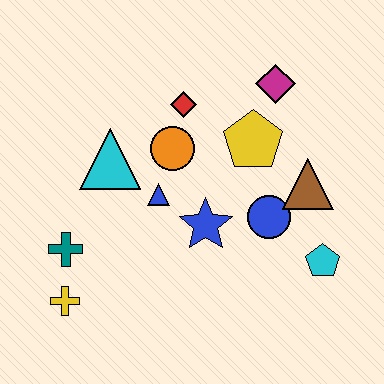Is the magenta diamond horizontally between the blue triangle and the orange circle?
No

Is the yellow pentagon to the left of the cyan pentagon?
Yes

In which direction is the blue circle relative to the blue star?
The blue circle is to the right of the blue star.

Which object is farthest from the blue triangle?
The cyan pentagon is farthest from the blue triangle.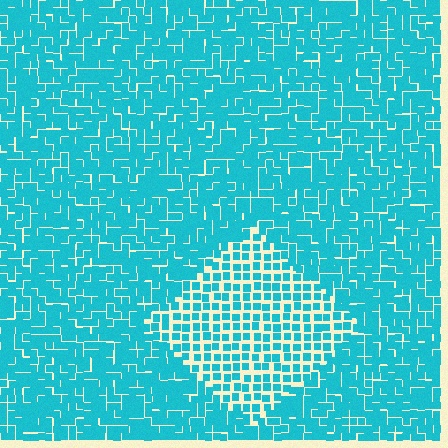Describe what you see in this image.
The image contains small cyan elements arranged at two different densities. A diamond-shaped region is visible where the elements are less densely packed than the surrounding area.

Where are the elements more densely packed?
The elements are more densely packed outside the diamond boundary.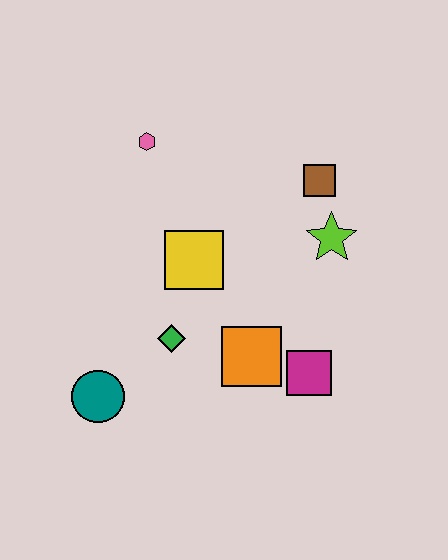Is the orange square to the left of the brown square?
Yes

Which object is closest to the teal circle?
The green diamond is closest to the teal circle.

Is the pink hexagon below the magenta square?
No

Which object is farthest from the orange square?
The pink hexagon is farthest from the orange square.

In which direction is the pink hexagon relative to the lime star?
The pink hexagon is to the left of the lime star.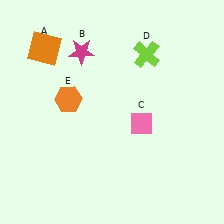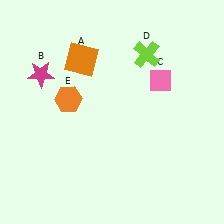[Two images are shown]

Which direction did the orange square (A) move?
The orange square (A) moved right.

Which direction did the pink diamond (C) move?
The pink diamond (C) moved up.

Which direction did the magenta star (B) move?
The magenta star (B) moved left.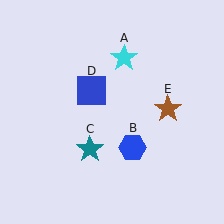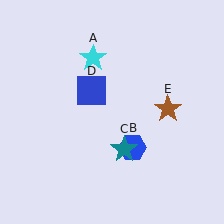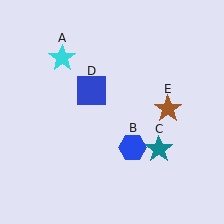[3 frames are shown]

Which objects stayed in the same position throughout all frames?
Blue hexagon (object B) and blue square (object D) and brown star (object E) remained stationary.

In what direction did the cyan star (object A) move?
The cyan star (object A) moved left.